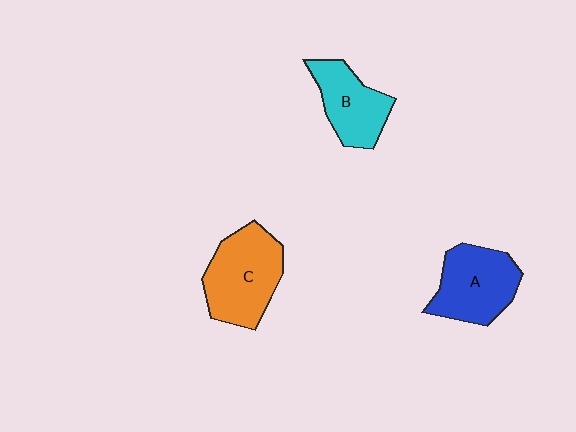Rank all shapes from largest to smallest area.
From largest to smallest: C (orange), A (blue), B (cyan).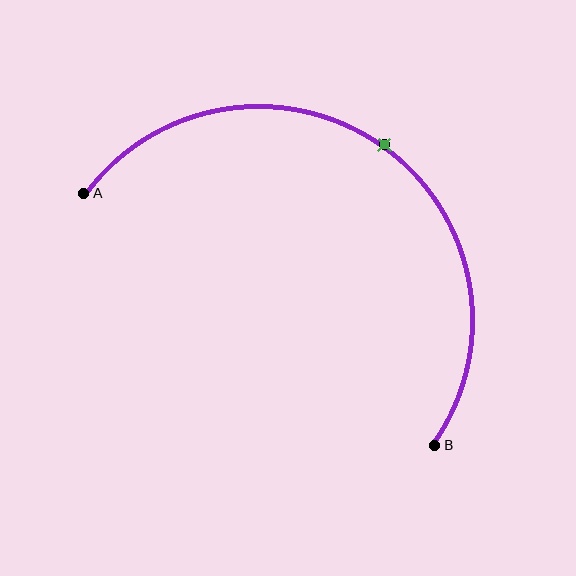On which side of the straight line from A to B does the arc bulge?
The arc bulges above and to the right of the straight line connecting A and B.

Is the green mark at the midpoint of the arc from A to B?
Yes. The green mark lies on the arc at equal arc-length from both A and B — it is the arc midpoint.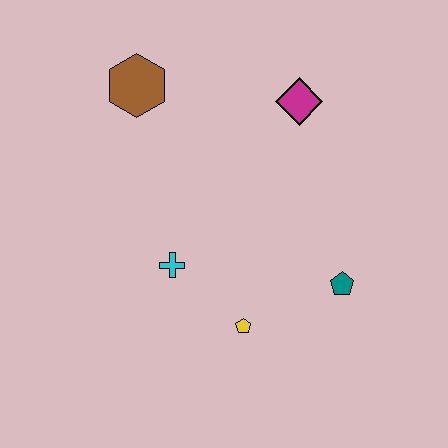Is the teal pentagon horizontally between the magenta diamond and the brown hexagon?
No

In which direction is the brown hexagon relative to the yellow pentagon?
The brown hexagon is above the yellow pentagon.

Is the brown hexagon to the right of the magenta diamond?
No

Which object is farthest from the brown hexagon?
The teal pentagon is farthest from the brown hexagon.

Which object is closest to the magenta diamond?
The brown hexagon is closest to the magenta diamond.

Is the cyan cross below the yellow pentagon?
No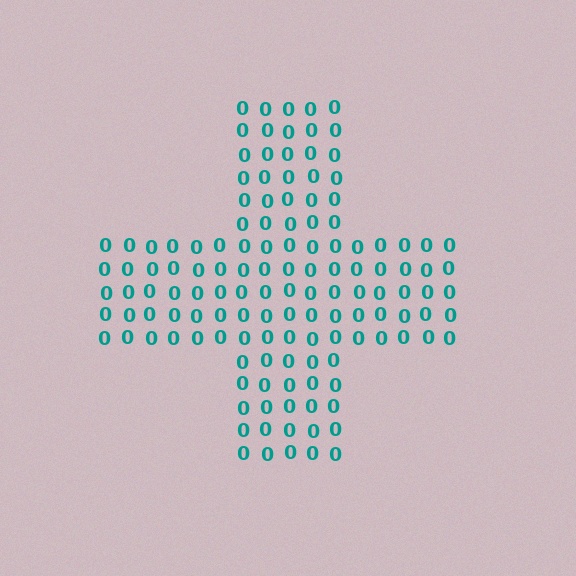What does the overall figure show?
The overall figure shows a cross.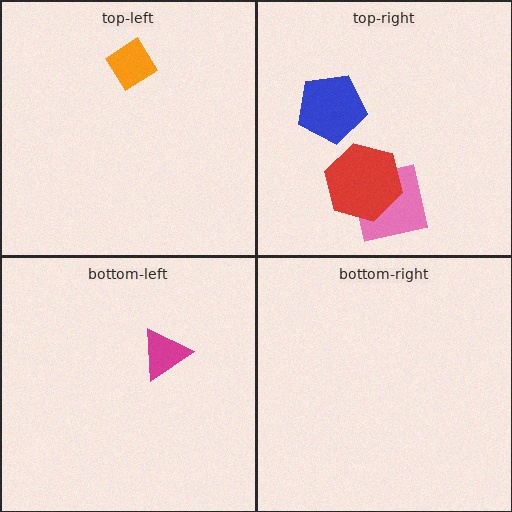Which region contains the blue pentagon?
The top-right region.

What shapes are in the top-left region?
The orange diamond.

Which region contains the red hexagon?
The top-right region.